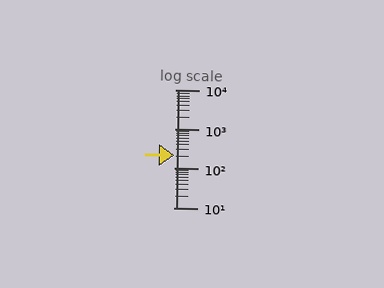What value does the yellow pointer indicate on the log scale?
The pointer indicates approximately 220.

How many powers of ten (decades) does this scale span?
The scale spans 3 decades, from 10 to 10000.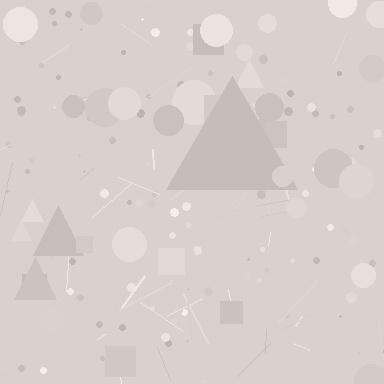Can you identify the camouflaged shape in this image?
The camouflaged shape is a triangle.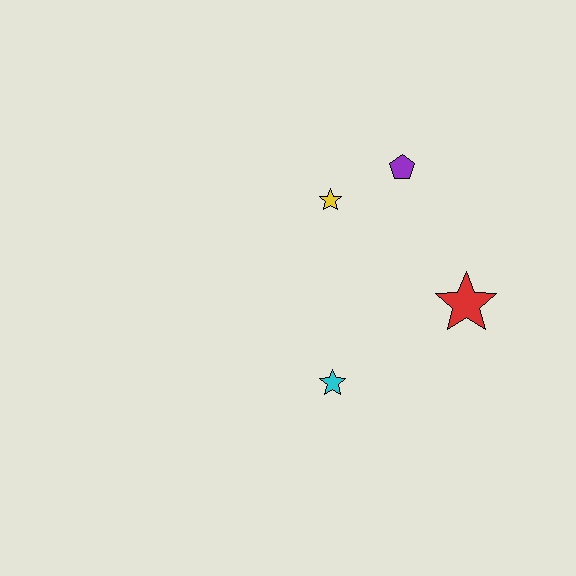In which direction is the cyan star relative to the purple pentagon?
The cyan star is below the purple pentagon.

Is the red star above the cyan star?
Yes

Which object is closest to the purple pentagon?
The yellow star is closest to the purple pentagon.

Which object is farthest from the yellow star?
The cyan star is farthest from the yellow star.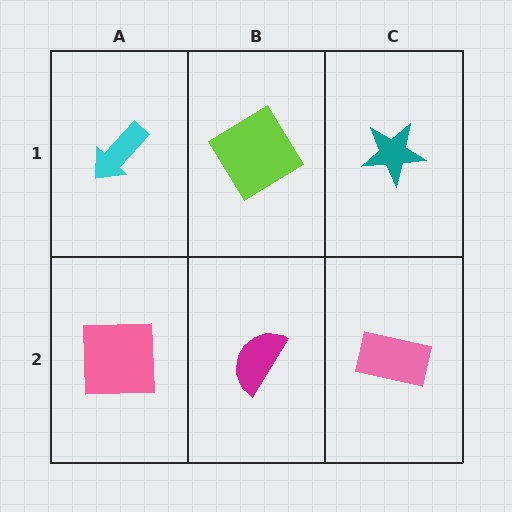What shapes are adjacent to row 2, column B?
A lime diamond (row 1, column B), a pink square (row 2, column A), a pink rectangle (row 2, column C).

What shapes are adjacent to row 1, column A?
A pink square (row 2, column A), a lime diamond (row 1, column B).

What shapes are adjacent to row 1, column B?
A magenta semicircle (row 2, column B), a cyan arrow (row 1, column A), a teal star (row 1, column C).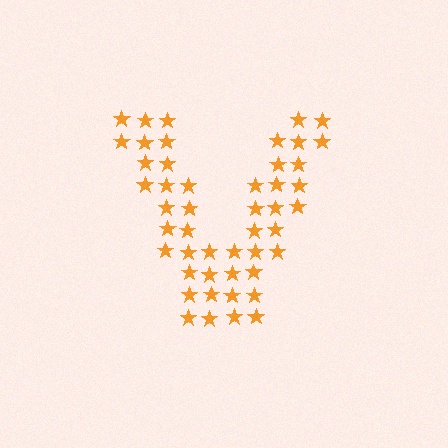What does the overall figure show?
The overall figure shows the letter V.